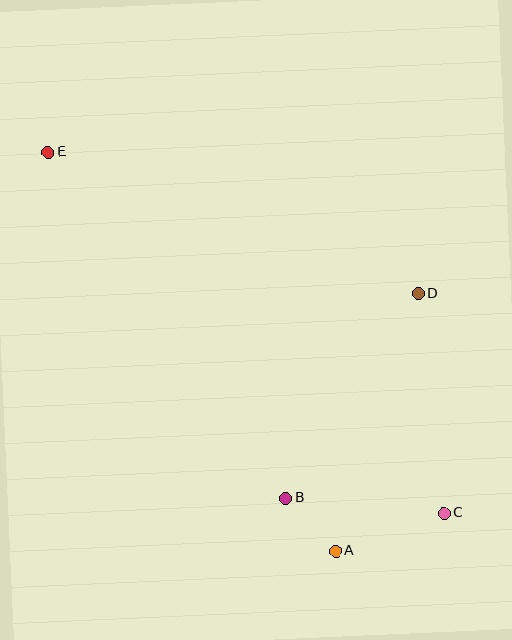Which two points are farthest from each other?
Points C and E are farthest from each other.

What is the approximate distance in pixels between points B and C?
The distance between B and C is approximately 159 pixels.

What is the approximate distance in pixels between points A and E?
The distance between A and E is approximately 492 pixels.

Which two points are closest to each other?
Points A and B are closest to each other.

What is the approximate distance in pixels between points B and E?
The distance between B and E is approximately 420 pixels.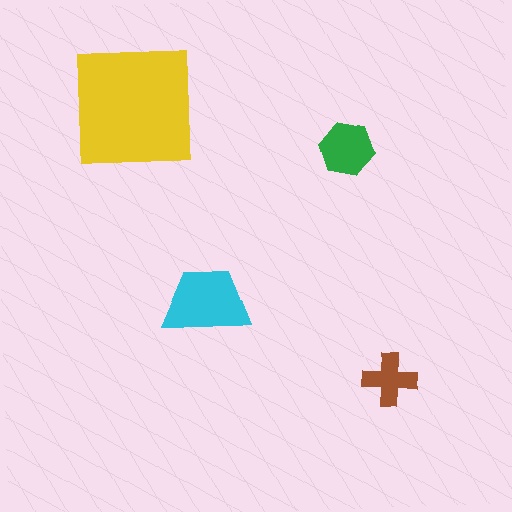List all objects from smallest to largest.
The brown cross, the green hexagon, the cyan trapezoid, the yellow square.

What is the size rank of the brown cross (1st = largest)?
4th.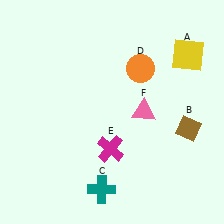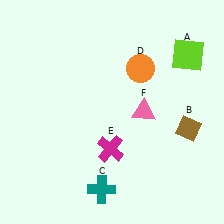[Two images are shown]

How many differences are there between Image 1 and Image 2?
There is 1 difference between the two images.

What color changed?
The square (A) changed from yellow in Image 1 to lime in Image 2.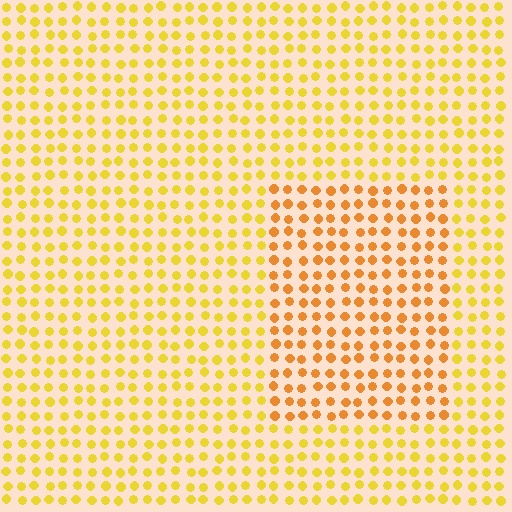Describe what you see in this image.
The image is filled with small yellow elements in a uniform arrangement. A rectangle-shaped region is visible where the elements are tinted to a slightly different hue, forming a subtle color boundary.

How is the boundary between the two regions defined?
The boundary is defined purely by a slight shift in hue (about 25 degrees). Spacing, size, and orientation are identical on both sides.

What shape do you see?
I see a rectangle.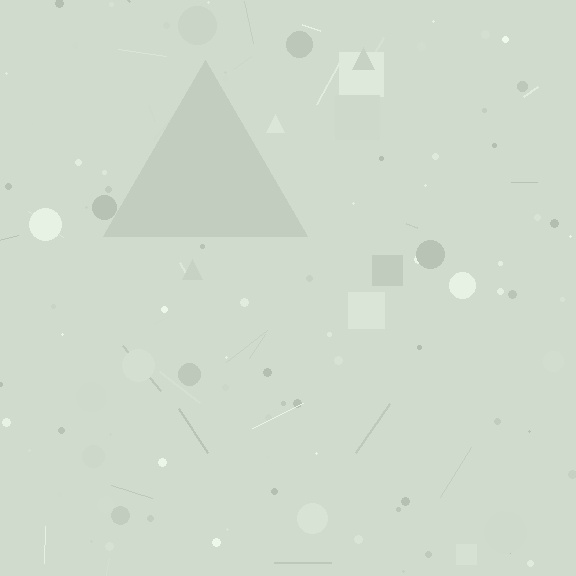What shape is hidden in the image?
A triangle is hidden in the image.